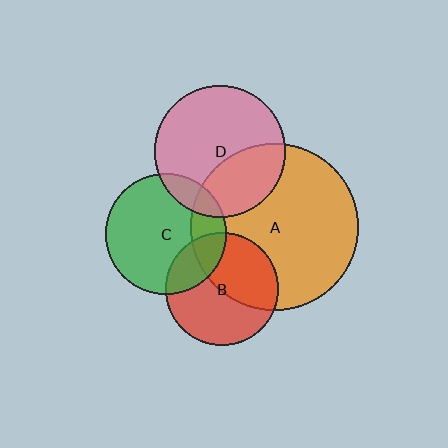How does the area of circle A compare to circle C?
Approximately 1.9 times.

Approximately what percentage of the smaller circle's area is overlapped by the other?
Approximately 45%.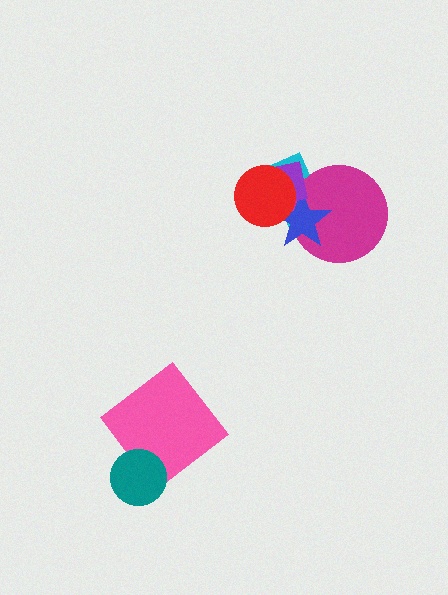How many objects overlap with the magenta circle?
3 objects overlap with the magenta circle.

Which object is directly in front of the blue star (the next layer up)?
The purple square is directly in front of the blue star.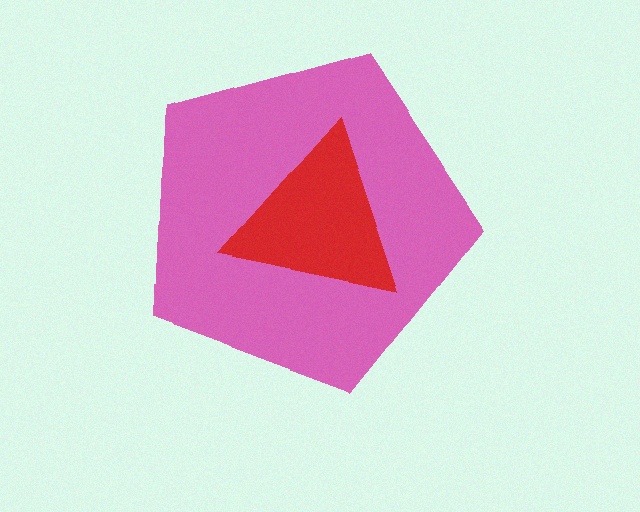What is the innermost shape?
The red triangle.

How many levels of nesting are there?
2.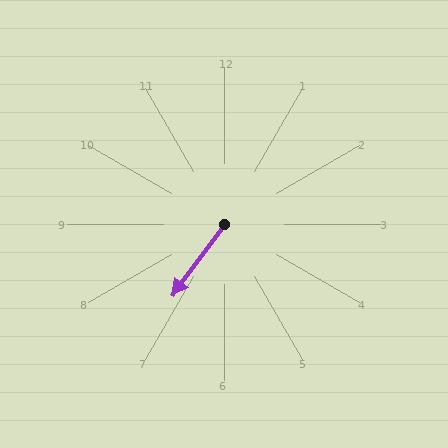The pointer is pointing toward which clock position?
Roughly 7 o'clock.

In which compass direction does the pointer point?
Southwest.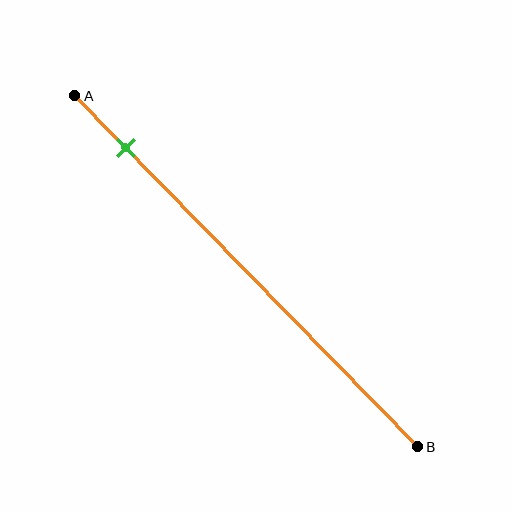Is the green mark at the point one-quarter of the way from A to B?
No, the mark is at about 15% from A, not at the 25% one-quarter point.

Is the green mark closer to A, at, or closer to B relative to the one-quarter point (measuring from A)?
The green mark is closer to point A than the one-quarter point of segment AB.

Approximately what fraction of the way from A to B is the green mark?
The green mark is approximately 15% of the way from A to B.